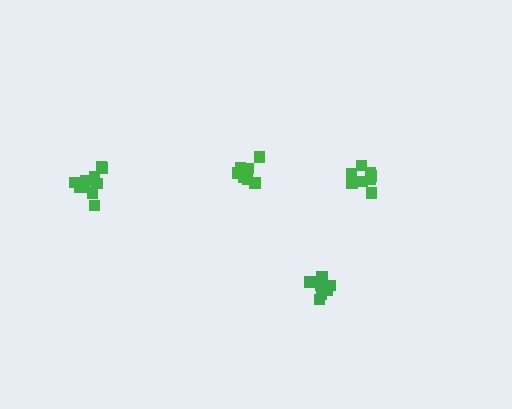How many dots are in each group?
Group 1: 8 dots, Group 2: 9 dots, Group 3: 10 dots, Group 4: 9 dots (36 total).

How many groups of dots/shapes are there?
There are 4 groups.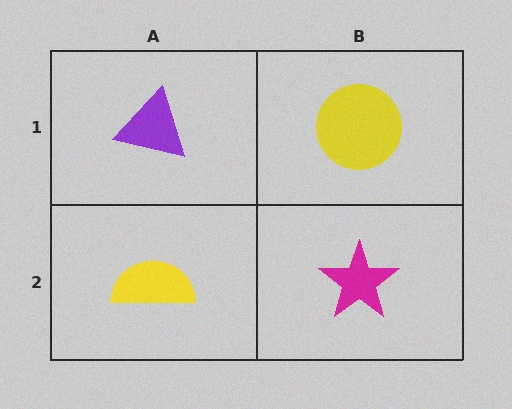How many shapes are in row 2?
2 shapes.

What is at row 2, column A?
A yellow semicircle.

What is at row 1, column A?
A purple triangle.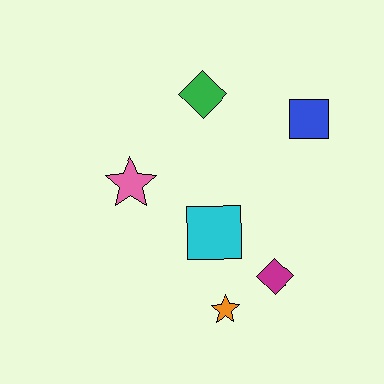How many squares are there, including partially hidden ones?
There are 2 squares.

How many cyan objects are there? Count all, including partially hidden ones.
There is 1 cyan object.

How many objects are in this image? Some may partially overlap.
There are 6 objects.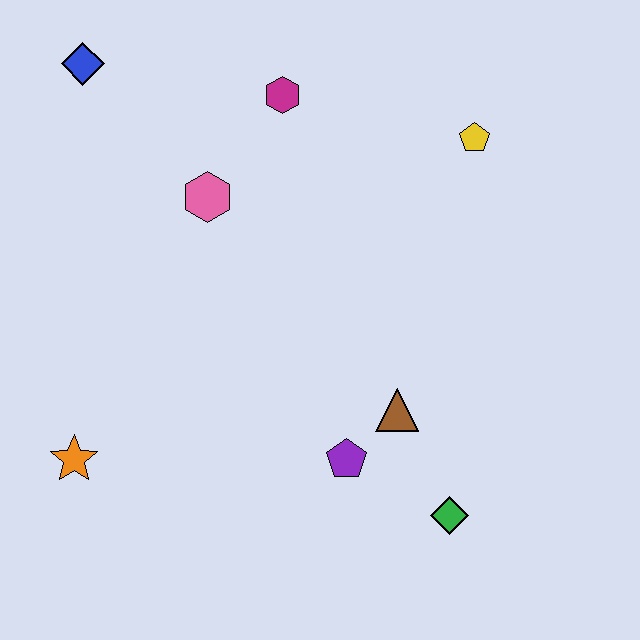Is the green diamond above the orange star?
No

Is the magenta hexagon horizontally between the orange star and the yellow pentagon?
Yes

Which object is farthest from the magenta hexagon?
The green diamond is farthest from the magenta hexagon.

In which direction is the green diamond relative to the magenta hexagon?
The green diamond is below the magenta hexagon.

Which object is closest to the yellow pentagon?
The magenta hexagon is closest to the yellow pentagon.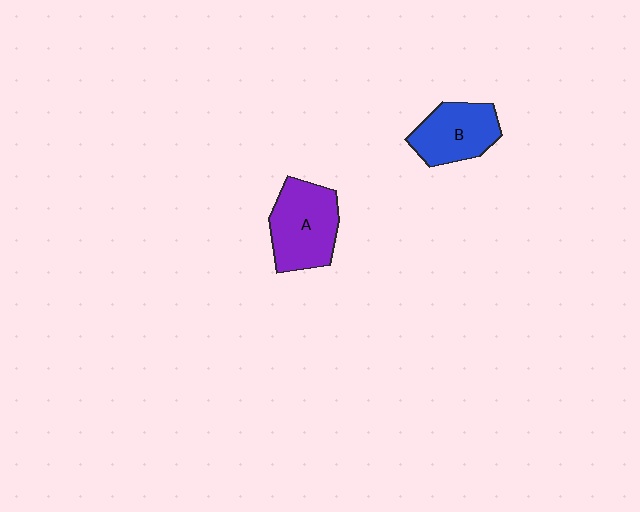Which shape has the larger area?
Shape A (purple).